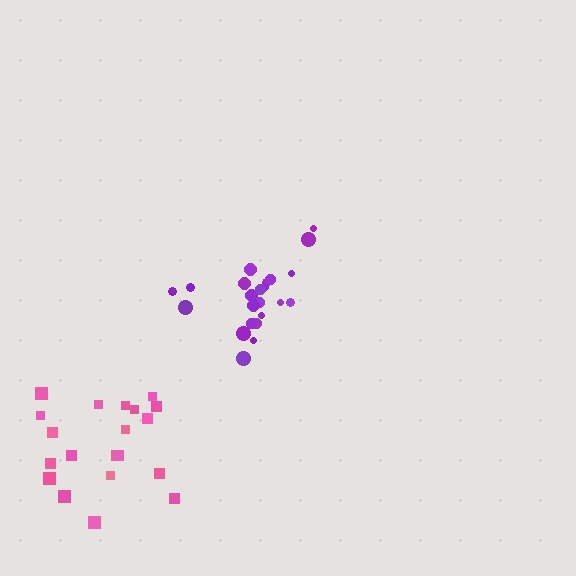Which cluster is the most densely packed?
Purple.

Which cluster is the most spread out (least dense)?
Pink.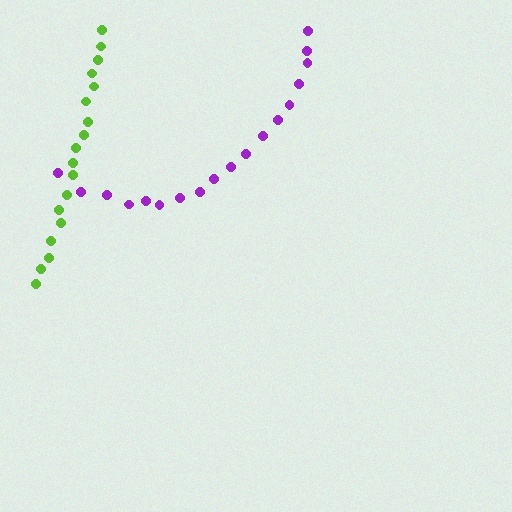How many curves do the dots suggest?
There are 2 distinct paths.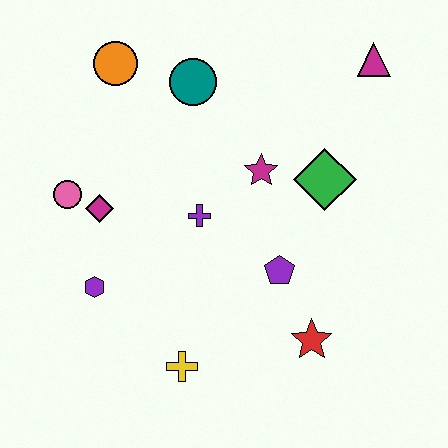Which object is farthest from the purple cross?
The magenta triangle is farthest from the purple cross.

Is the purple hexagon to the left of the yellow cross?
Yes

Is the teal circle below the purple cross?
No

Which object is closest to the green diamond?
The magenta star is closest to the green diamond.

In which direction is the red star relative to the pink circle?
The red star is to the right of the pink circle.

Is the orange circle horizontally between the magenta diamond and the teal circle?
Yes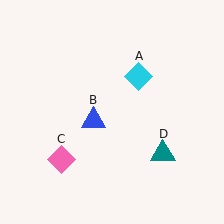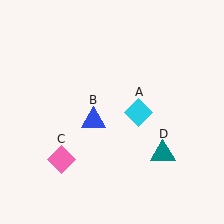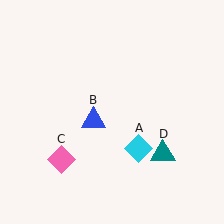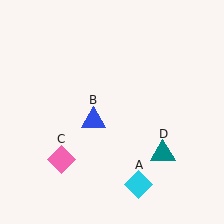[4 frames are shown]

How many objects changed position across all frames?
1 object changed position: cyan diamond (object A).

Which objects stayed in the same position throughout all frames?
Blue triangle (object B) and pink diamond (object C) and teal triangle (object D) remained stationary.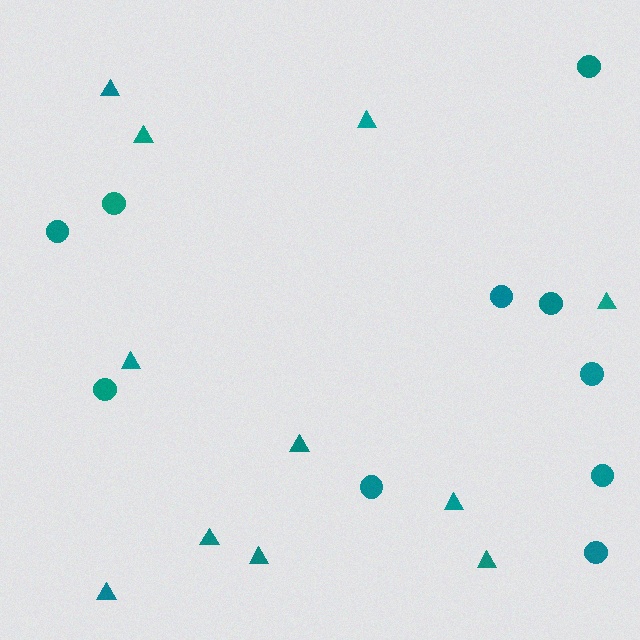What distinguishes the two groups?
There are 2 groups: one group of triangles (11) and one group of circles (10).